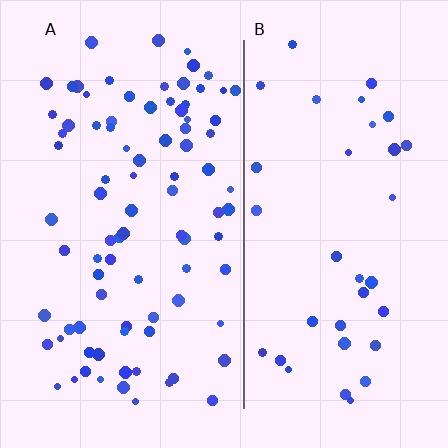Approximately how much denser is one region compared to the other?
Approximately 2.5× — region A over region B.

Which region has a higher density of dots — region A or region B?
A (the left).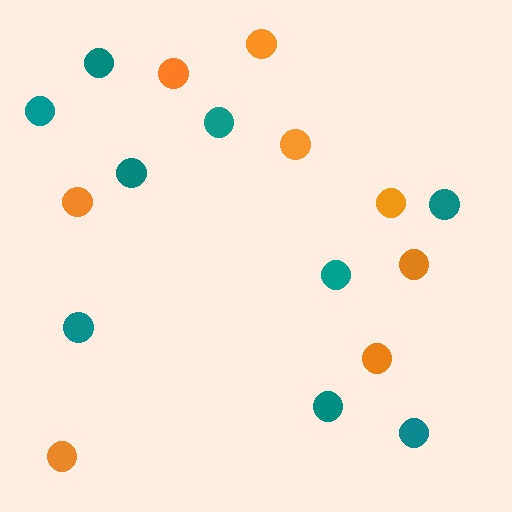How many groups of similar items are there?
There are 2 groups: one group of orange circles (8) and one group of teal circles (9).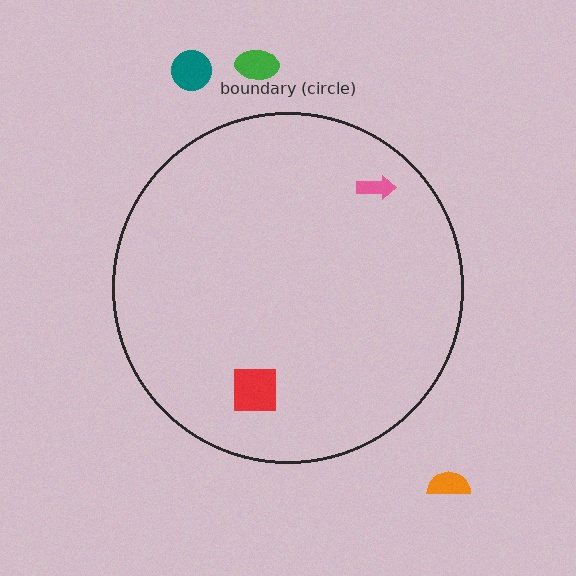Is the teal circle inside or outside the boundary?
Outside.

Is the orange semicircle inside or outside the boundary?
Outside.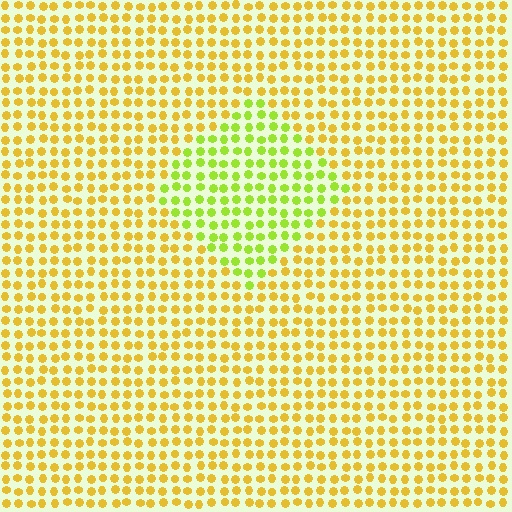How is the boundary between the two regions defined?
The boundary is defined purely by a slight shift in hue (about 39 degrees). Spacing, size, and orientation are identical on both sides.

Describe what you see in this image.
The image is filled with small yellow elements in a uniform arrangement. A diamond-shaped region is visible where the elements are tinted to a slightly different hue, forming a subtle color boundary.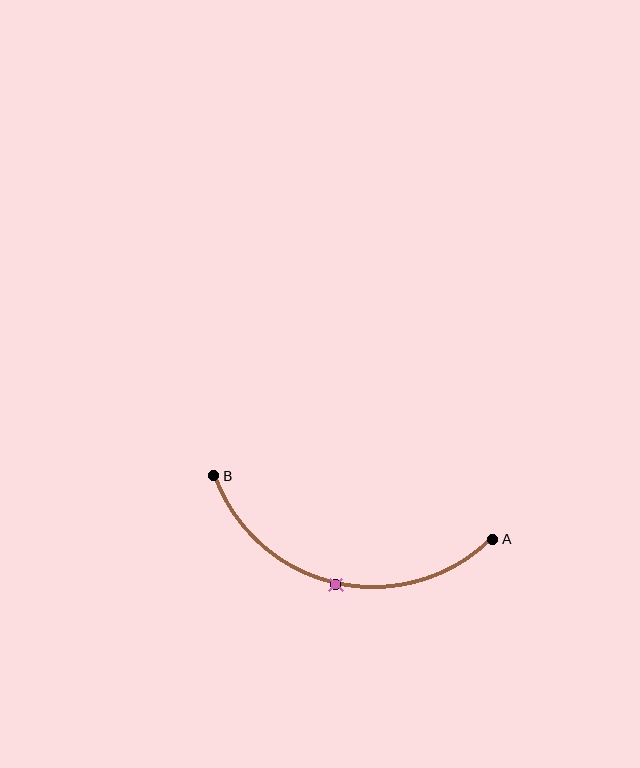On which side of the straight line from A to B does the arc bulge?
The arc bulges below the straight line connecting A and B.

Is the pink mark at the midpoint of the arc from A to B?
Yes. The pink mark lies on the arc at equal arc-length from both A and B — it is the arc midpoint.